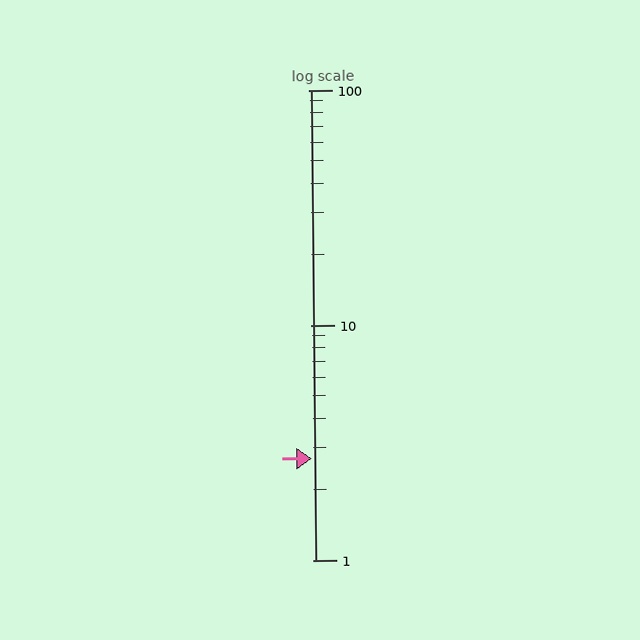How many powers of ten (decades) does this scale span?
The scale spans 2 decades, from 1 to 100.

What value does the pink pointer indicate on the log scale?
The pointer indicates approximately 2.7.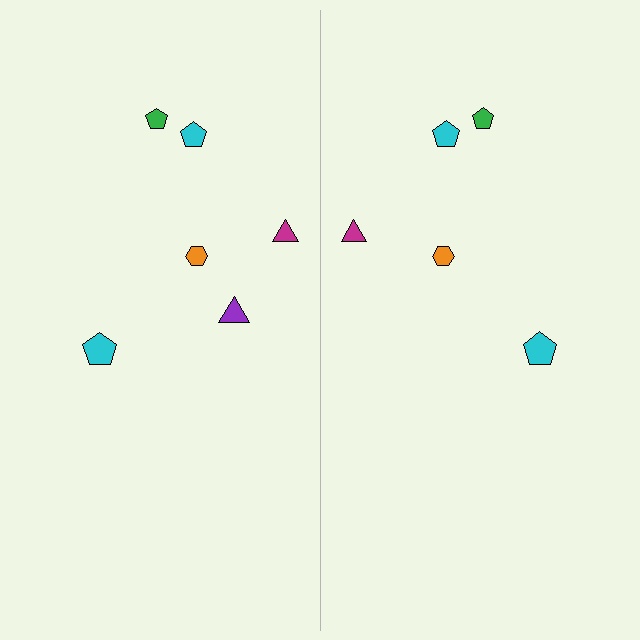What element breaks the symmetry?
A purple triangle is missing from the right side.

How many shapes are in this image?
There are 11 shapes in this image.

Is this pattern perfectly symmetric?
No, the pattern is not perfectly symmetric. A purple triangle is missing from the right side.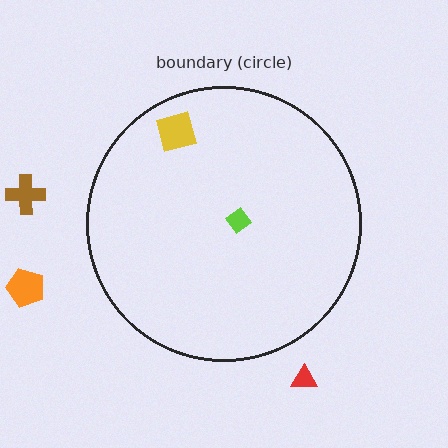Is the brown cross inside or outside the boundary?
Outside.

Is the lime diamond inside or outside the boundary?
Inside.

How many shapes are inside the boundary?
2 inside, 3 outside.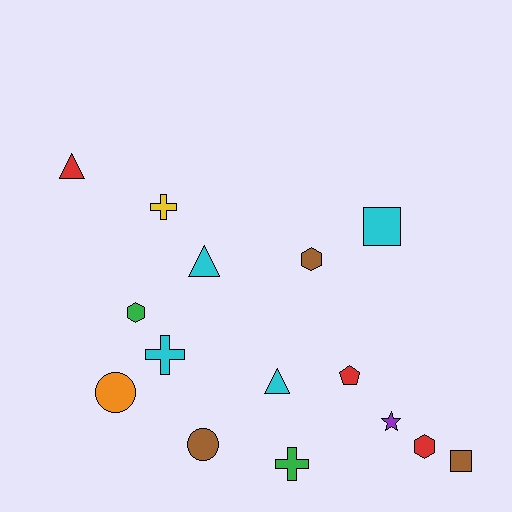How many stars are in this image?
There is 1 star.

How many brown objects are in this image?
There are 3 brown objects.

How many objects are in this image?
There are 15 objects.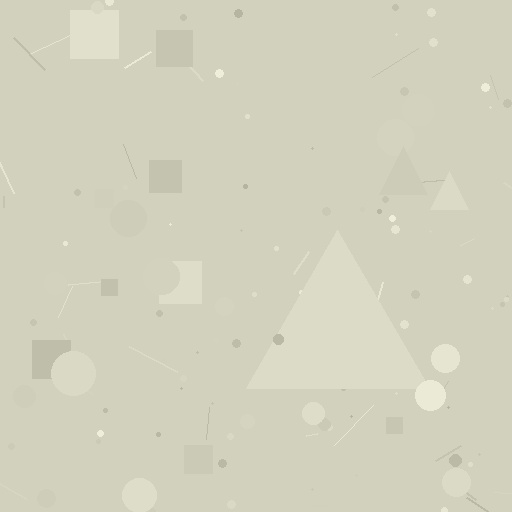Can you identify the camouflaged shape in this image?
The camouflaged shape is a triangle.